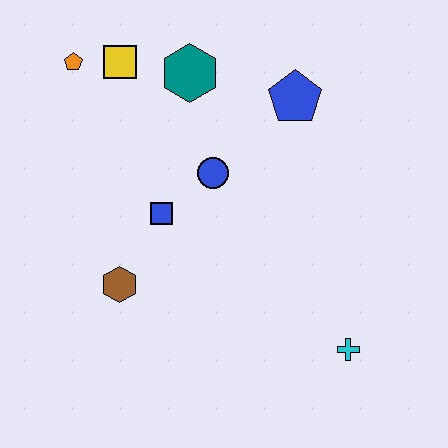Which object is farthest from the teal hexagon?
The cyan cross is farthest from the teal hexagon.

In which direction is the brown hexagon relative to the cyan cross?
The brown hexagon is to the left of the cyan cross.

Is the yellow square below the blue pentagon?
No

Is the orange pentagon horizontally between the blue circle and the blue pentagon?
No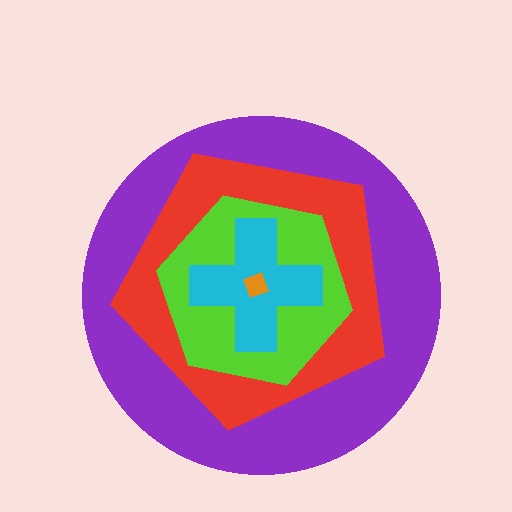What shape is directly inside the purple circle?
The red pentagon.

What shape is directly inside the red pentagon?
The lime hexagon.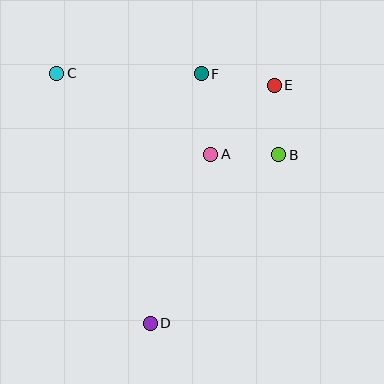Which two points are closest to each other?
Points A and B are closest to each other.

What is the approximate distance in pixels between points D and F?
The distance between D and F is approximately 255 pixels.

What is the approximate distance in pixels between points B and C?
The distance between B and C is approximately 237 pixels.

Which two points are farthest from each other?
Points D and E are farthest from each other.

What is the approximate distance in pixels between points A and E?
The distance between A and E is approximately 94 pixels.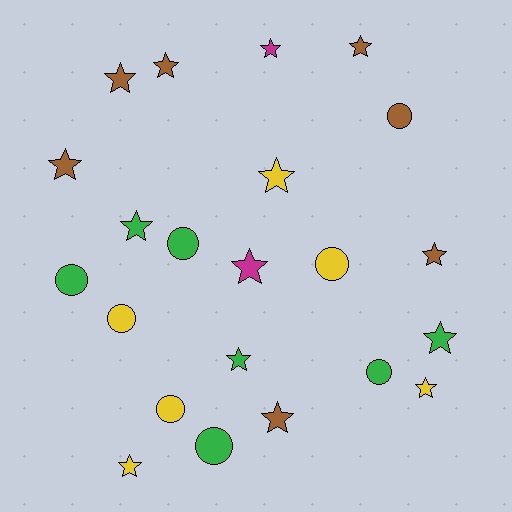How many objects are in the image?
There are 22 objects.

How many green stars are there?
There are 3 green stars.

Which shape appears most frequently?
Star, with 14 objects.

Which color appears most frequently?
Brown, with 7 objects.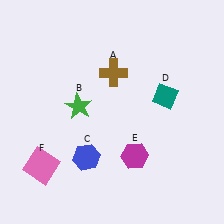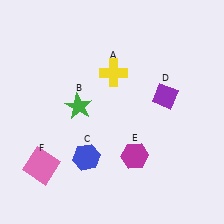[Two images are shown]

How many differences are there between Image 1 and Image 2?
There are 2 differences between the two images.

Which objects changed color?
A changed from brown to yellow. D changed from teal to purple.